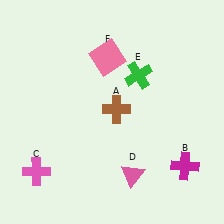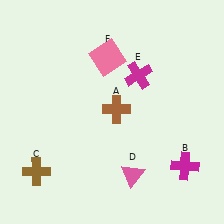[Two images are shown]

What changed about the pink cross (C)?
In Image 1, C is pink. In Image 2, it changed to brown.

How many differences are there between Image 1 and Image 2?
There are 2 differences between the two images.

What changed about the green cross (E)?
In Image 1, E is green. In Image 2, it changed to magenta.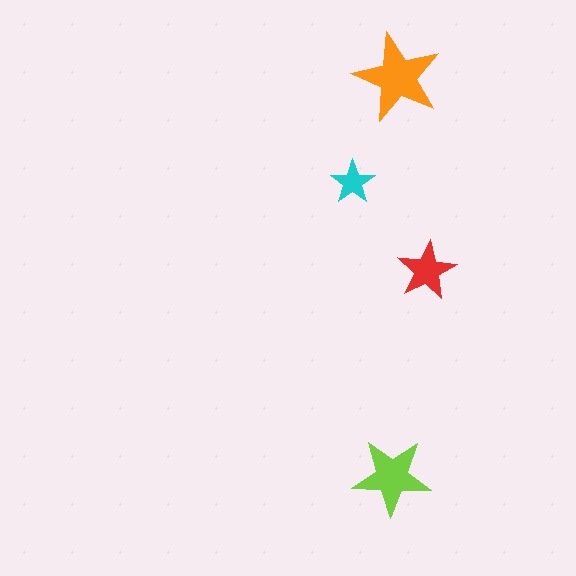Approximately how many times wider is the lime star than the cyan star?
About 2 times wider.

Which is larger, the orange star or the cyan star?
The orange one.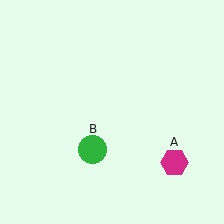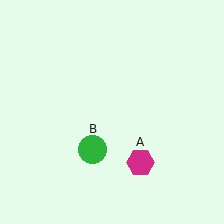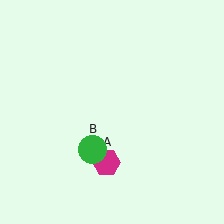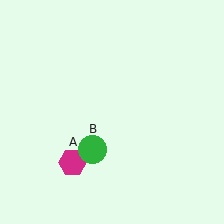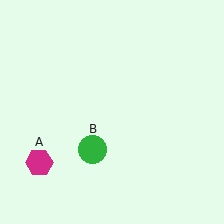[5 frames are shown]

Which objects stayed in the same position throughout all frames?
Green circle (object B) remained stationary.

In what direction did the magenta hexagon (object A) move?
The magenta hexagon (object A) moved left.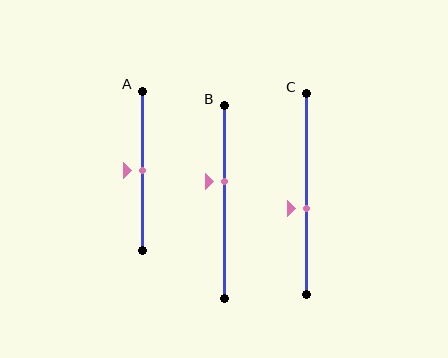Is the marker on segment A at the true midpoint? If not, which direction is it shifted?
Yes, the marker on segment A is at the true midpoint.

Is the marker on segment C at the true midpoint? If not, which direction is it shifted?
No, the marker on segment C is shifted downward by about 7% of the segment length.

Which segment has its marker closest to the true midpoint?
Segment A has its marker closest to the true midpoint.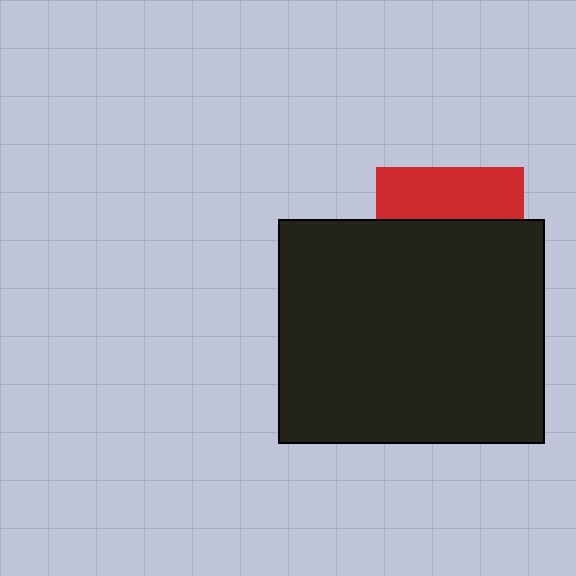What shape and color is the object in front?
The object in front is a black rectangle.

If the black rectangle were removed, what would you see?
You would see the complete red square.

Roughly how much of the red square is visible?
A small part of it is visible (roughly 35%).